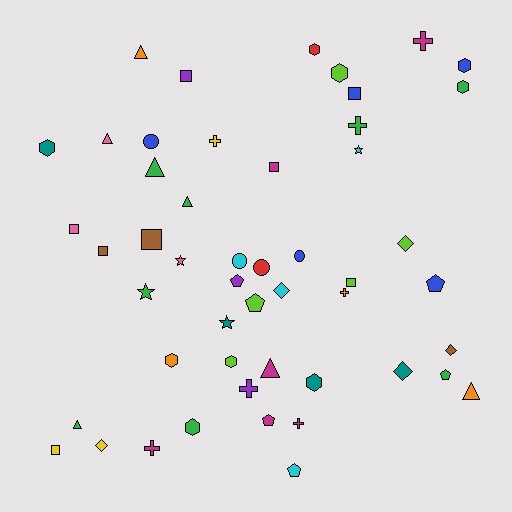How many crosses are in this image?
There are 7 crosses.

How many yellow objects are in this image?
There are 3 yellow objects.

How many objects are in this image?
There are 50 objects.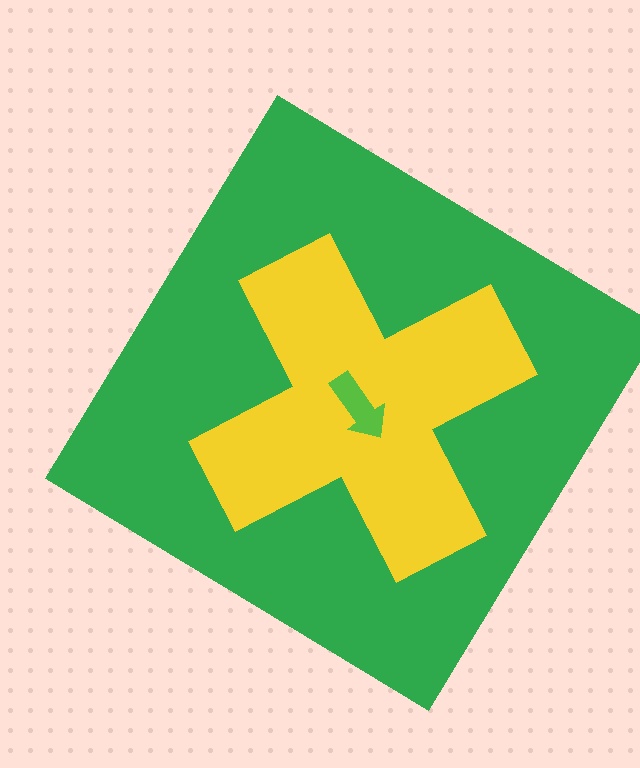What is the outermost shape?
The green diamond.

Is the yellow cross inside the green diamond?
Yes.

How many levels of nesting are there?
3.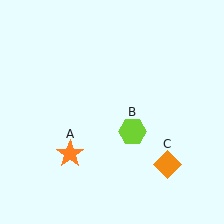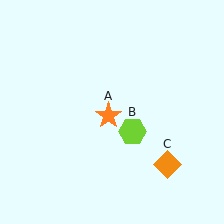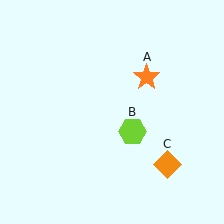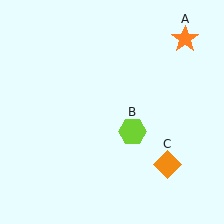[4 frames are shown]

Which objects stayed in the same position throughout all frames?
Lime hexagon (object B) and orange diamond (object C) remained stationary.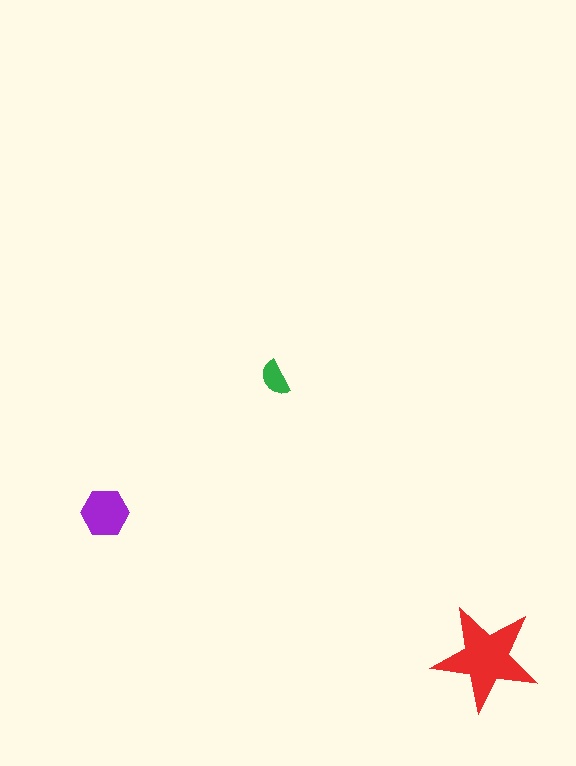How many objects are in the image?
There are 3 objects in the image.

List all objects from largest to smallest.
The red star, the purple hexagon, the green semicircle.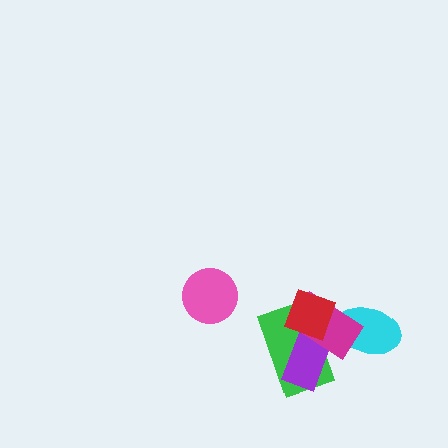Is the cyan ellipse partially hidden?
Yes, it is partially covered by another shape.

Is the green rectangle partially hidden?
Yes, it is partially covered by another shape.